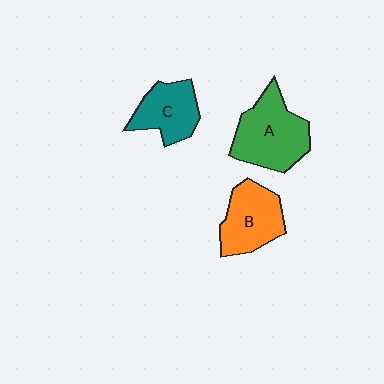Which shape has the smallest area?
Shape C (teal).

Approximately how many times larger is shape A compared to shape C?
Approximately 1.4 times.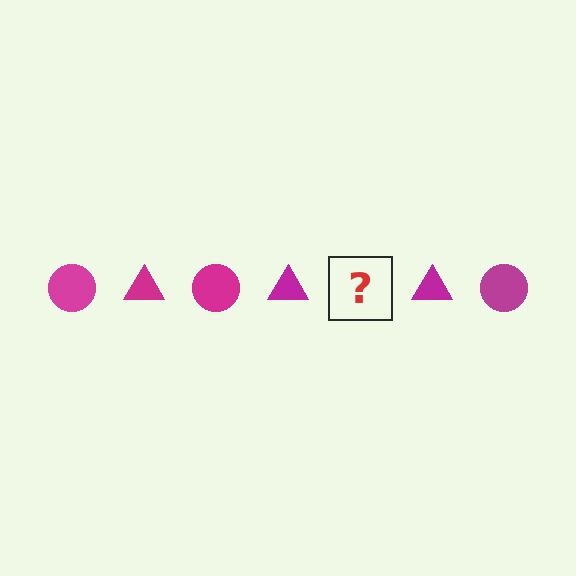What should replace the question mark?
The question mark should be replaced with a magenta circle.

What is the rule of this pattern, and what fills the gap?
The rule is that the pattern cycles through circle, triangle shapes in magenta. The gap should be filled with a magenta circle.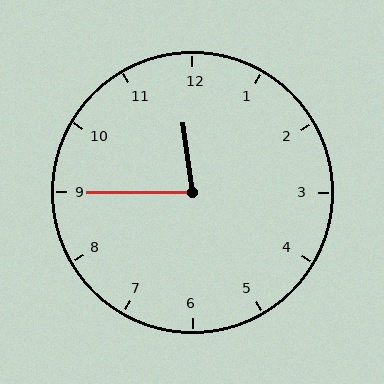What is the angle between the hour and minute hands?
Approximately 82 degrees.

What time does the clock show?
11:45.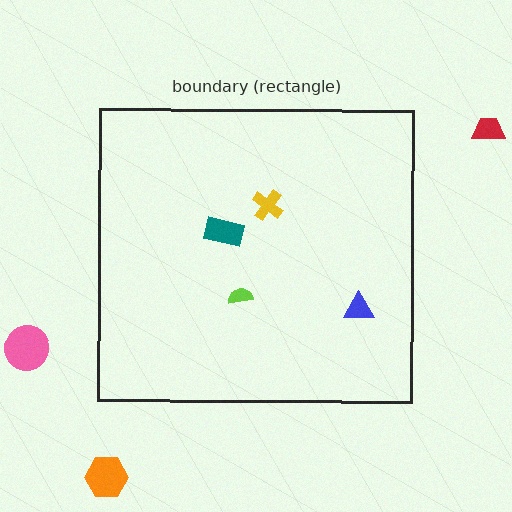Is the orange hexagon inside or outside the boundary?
Outside.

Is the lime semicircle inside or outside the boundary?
Inside.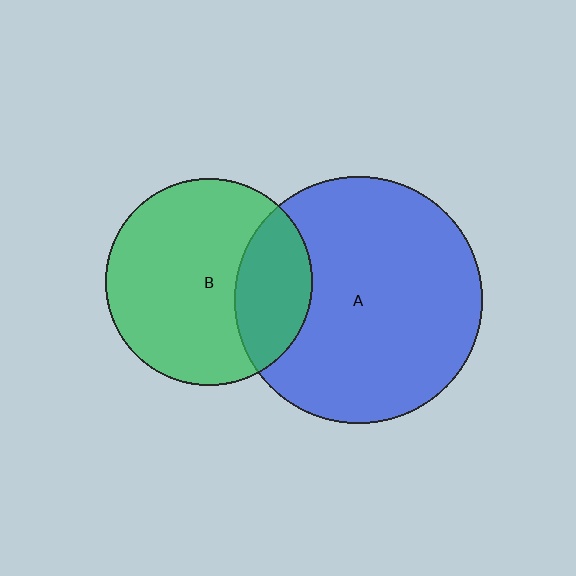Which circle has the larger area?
Circle A (blue).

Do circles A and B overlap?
Yes.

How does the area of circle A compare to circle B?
Approximately 1.4 times.